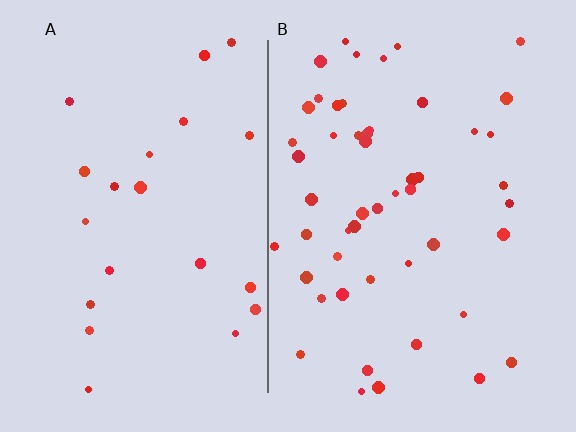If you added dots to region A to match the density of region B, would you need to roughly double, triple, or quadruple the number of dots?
Approximately double.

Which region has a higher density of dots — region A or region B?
B (the right).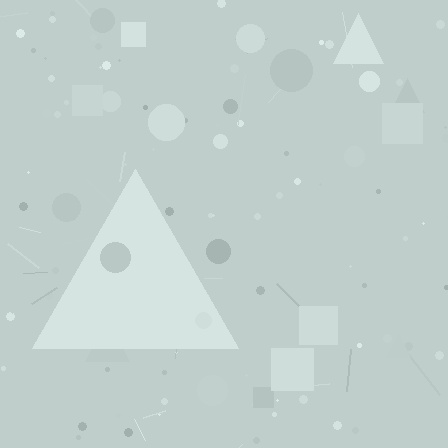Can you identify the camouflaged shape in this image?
The camouflaged shape is a triangle.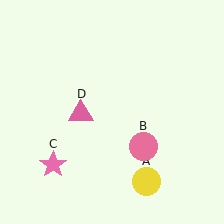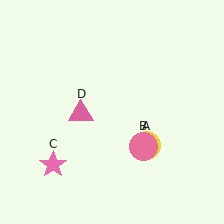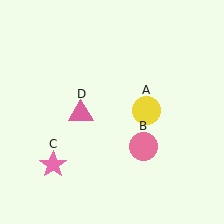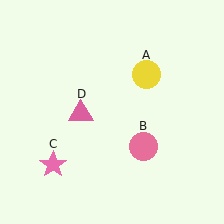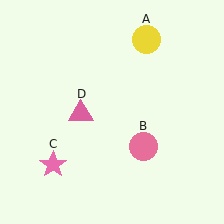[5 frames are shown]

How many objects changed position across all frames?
1 object changed position: yellow circle (object A).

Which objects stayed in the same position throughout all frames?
Pink circle (object B) and pink star (object C) and pink triangle (object D) remained stationary.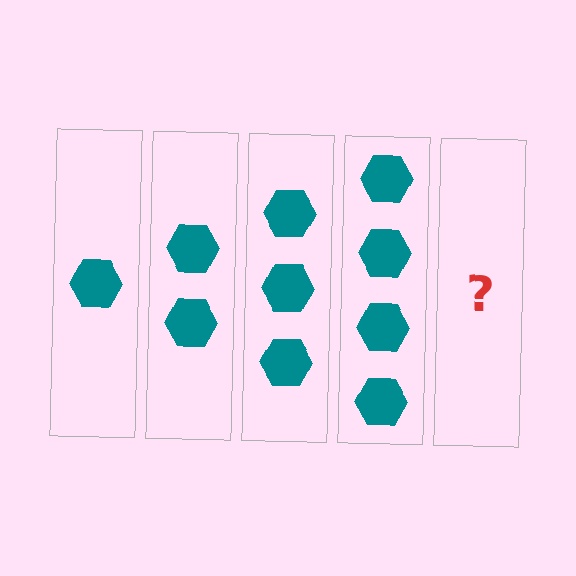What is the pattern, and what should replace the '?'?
The pattern is that each step adds one more hexagon. The '?' should be 5 hexagons.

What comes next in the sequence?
The next element should be 5 hexagons.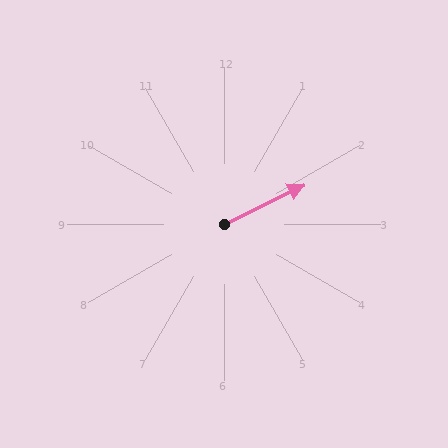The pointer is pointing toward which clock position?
Roughly 2 o'clock.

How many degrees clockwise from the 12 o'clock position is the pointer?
Approximately 64 degrees.